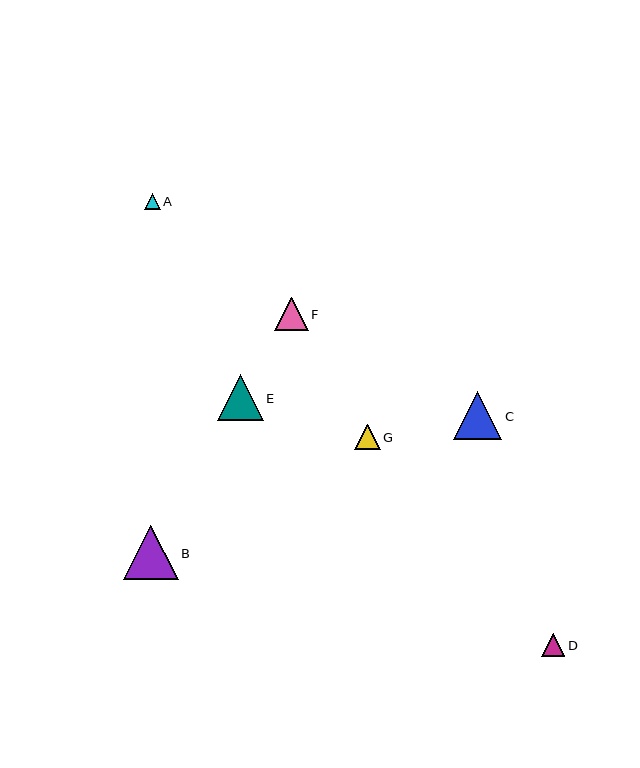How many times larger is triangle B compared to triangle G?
Triangle B is approximately 2.1 times the size of triangle G.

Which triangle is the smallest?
Triangle A is the smallest with a size of approximately 15 pixels.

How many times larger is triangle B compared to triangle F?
Triangle B is approximately 1.6 times the size of triangle F.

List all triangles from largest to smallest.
From largest to smallest: B, C, E, F, G, D, A.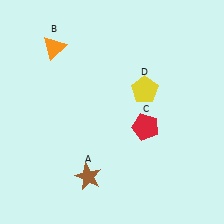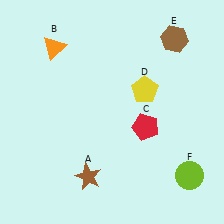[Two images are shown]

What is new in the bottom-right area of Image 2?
A lime circle (F) was added in the bottom-right area of Image 2.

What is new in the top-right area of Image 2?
A brown hexagon (E) was added in the top-right area of Image 2.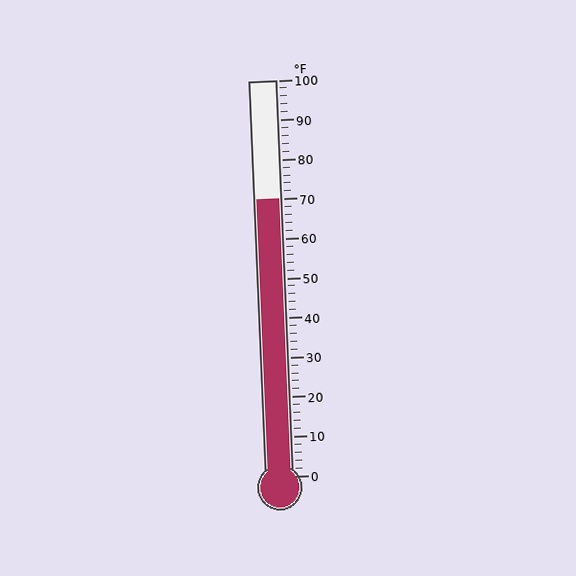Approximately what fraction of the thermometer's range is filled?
The thermometer is filled to approximately 70% of its range.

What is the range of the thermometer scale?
The thermometer scale ranges from 0°F to 100°F.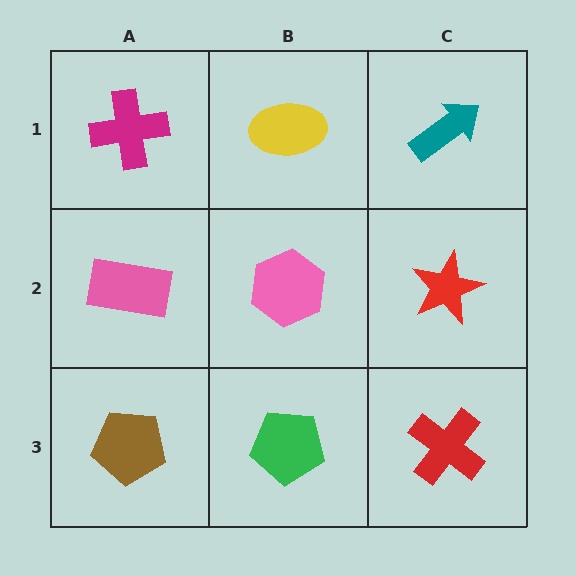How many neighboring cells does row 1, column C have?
2.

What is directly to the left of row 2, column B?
A pink rectangle.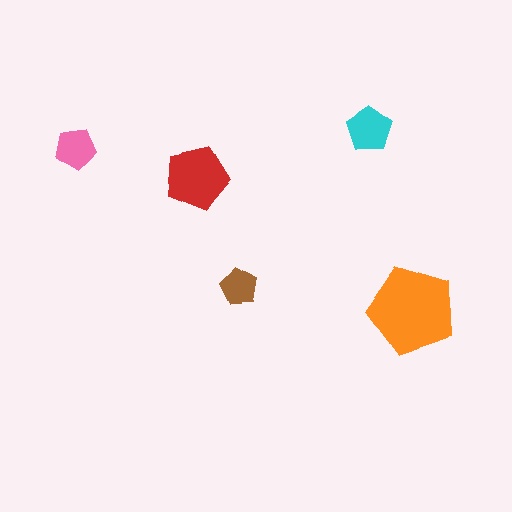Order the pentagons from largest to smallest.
the orange one, the red one, the cyan one, the pink one, the brown one.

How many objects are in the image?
There are 5 objects in the image.